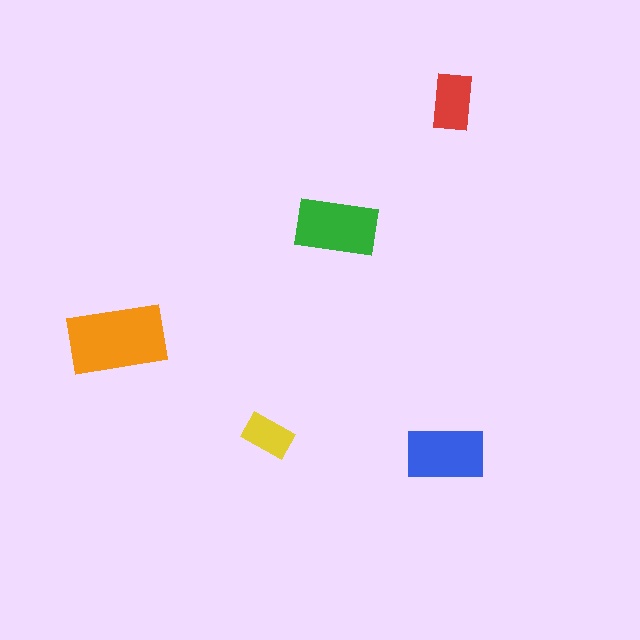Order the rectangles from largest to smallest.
the orange one, the green one, the blue one, the red one, the yellow one.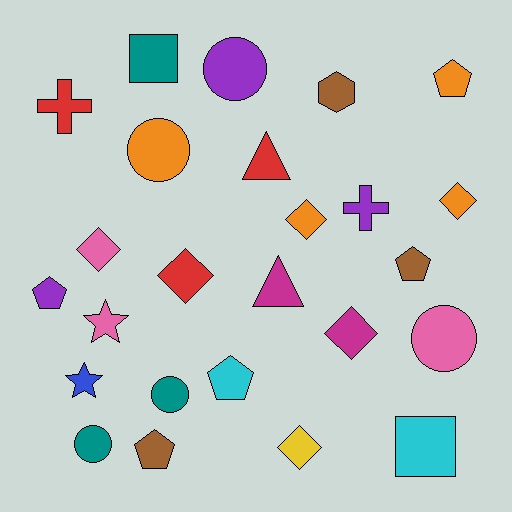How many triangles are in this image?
There are 2 triangles.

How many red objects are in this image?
There are 3 red objects.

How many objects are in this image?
There are 25 objects.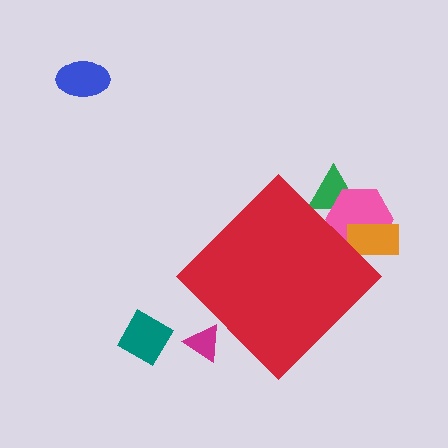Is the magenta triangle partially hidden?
Yes, the magenta triangle is partially hidden behind the red diamond.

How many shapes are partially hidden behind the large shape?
4 shapes are partially hidden.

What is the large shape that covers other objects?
A red diamond.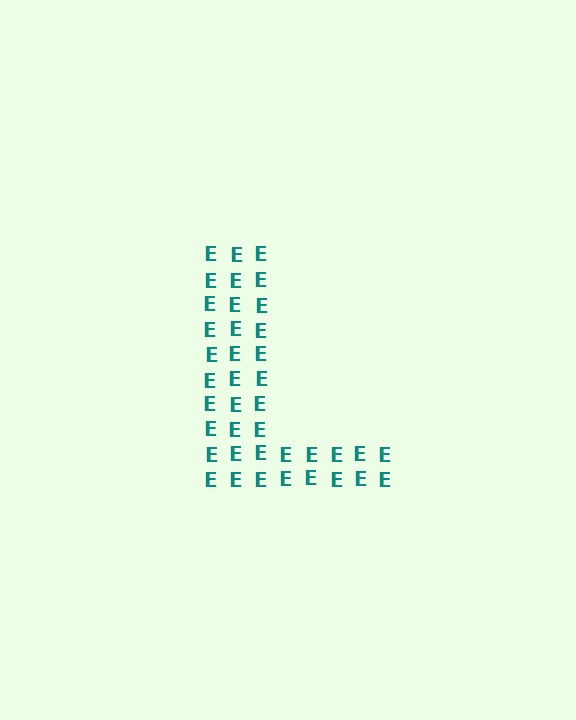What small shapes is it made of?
It is made of small letter E's.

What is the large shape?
The large shape is the letter L.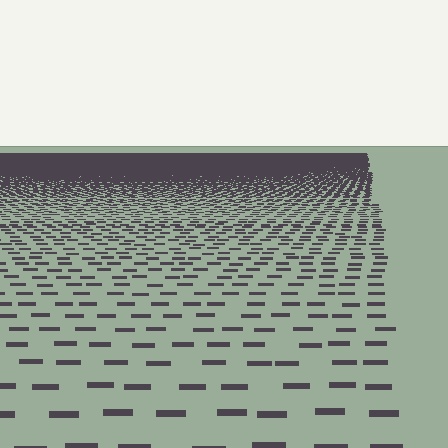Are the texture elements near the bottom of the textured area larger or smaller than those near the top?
Larger. Near the bottom, elements are closer to the viewer and appear at a bigger on-screen size.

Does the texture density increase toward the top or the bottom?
Density increases toward the top.